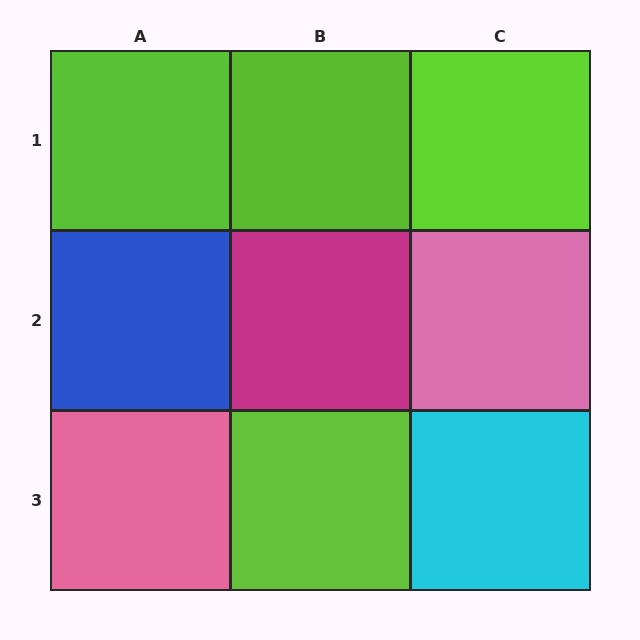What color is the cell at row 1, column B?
Lime.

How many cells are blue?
1 cell is blue.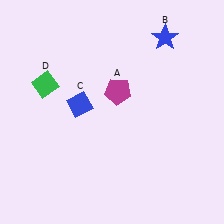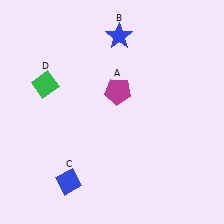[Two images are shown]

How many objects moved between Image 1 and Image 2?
2 objects moved between the two images.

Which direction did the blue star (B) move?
The blue star (B) moved left.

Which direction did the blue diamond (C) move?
The blue diamond (C) moved down.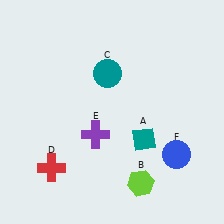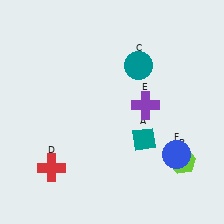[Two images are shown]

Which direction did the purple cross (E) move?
The purple cross (E) moved right.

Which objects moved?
The objects that moved are: the lime hexagon (B), the teal circle (C), the purple cross (E).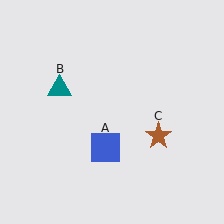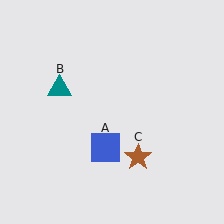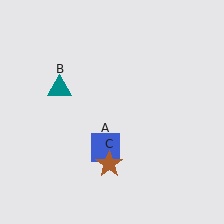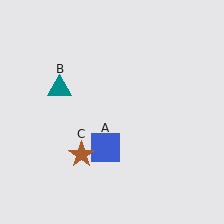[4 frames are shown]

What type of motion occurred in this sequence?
The brown star (object C) rotated clockwise around the center of the scene.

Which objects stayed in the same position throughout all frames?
Blue square (object A) and teal triangle (object B) remained stationary.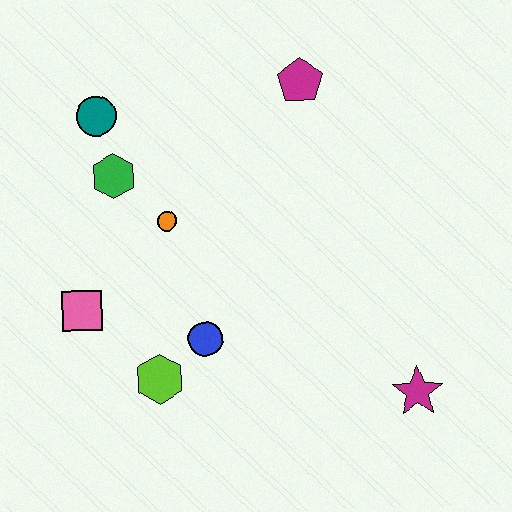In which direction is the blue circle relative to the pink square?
The blue circle is to the right of the pink square.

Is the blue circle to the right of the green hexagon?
Yes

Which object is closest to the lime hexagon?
The blue circle is closest to the lime hexagon.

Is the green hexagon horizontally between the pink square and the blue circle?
Yes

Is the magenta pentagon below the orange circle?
No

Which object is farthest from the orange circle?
The magenta star is farthest from the orange circle.